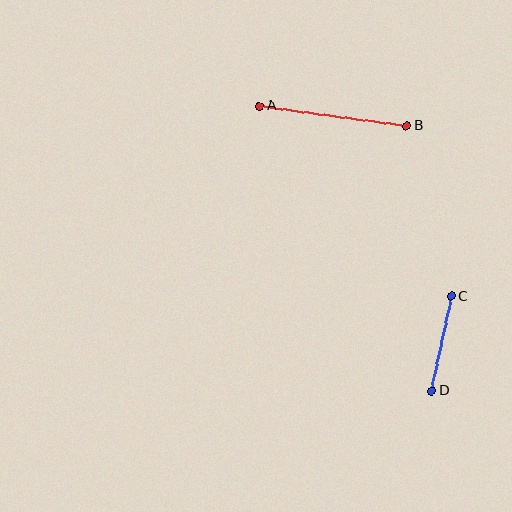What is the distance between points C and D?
The distance is approximately 97 pixels.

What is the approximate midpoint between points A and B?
The midpoint is at approximately (333, 116) pixels.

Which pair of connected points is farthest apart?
Points A and B are farthest apart.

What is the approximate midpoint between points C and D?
The midpoint is at approximately (441, 344) pixels.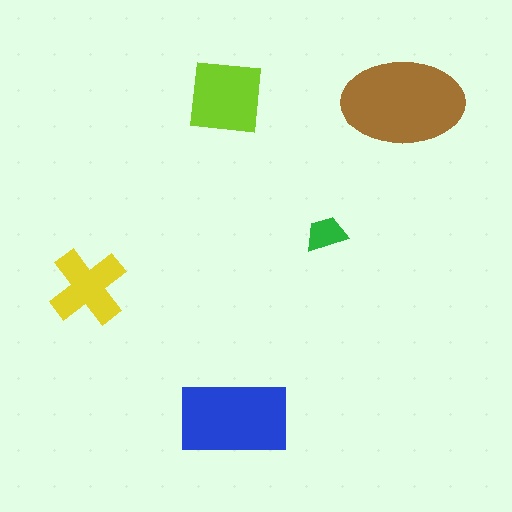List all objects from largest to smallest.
The brown ellipse, the blue rectangle, the lime square, the yellow cross, the green trapezoid.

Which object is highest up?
The lime square is topmost.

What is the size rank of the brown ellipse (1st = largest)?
1st.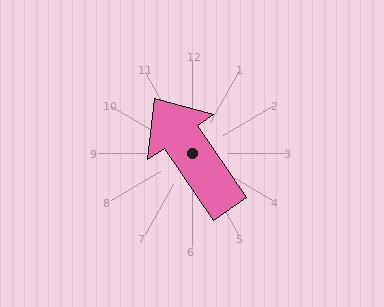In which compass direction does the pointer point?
Northwest.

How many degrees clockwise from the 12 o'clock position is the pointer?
Approximately 326 degrees.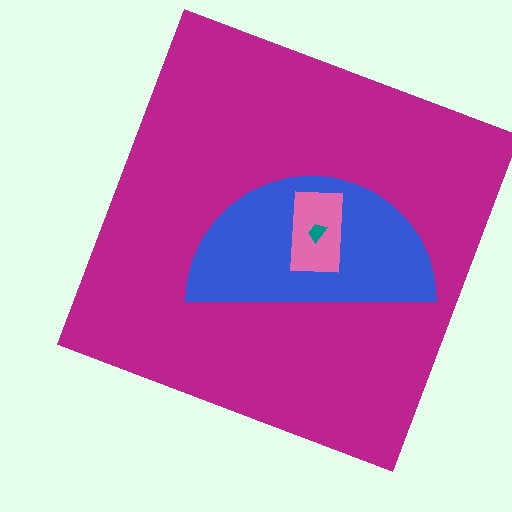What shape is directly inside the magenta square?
The blue semicircle.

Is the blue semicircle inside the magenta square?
Yes.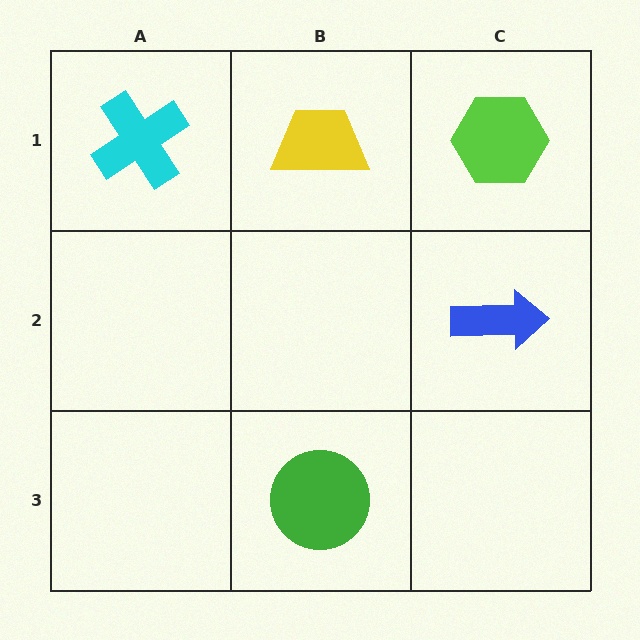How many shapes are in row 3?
1 shape.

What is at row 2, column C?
A blue arrow.